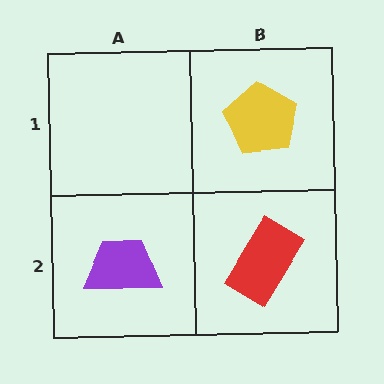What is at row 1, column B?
A yellow pentagon.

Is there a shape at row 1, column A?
No, that cell is empty.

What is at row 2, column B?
A red rectangle.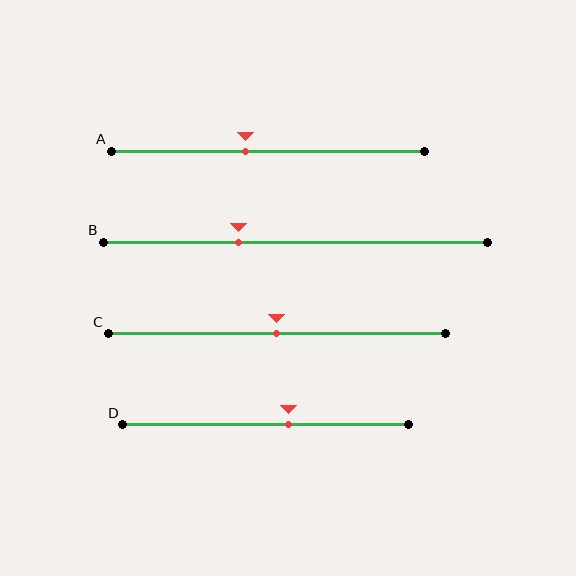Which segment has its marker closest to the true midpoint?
Segment C has its marker closest to the true midpoint.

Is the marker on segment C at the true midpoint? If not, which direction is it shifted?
Yes, the marker on segment C is at the true midpoint.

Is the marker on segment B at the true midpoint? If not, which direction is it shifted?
No, the marker on segment B is shifted to the left by about 15% of the segment length.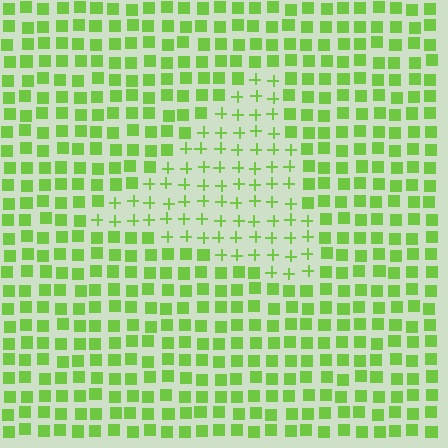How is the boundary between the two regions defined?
The boundary is defined by a change in element shape: plus signs inside vs. squares outside. All elements share the same color and spacing.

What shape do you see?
I see a triangle.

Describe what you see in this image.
The image is filled with small lime elements arranged in a uniform grid. A triangle-shaped region contains plus signs, while the surrounding area contains squares. The boundary is defined purely by the change in element shape.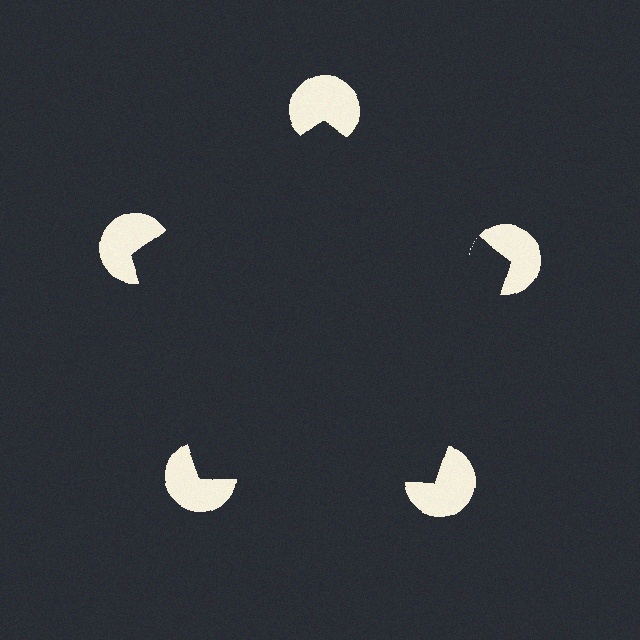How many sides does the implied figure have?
5 sides.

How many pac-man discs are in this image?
There are 5 — one at each vertex of the illusory pentagon.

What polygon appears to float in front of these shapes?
An illusory pentagon — its edges are inferred from the aligned wedge cuts in the pac-man discs, not physically drawn.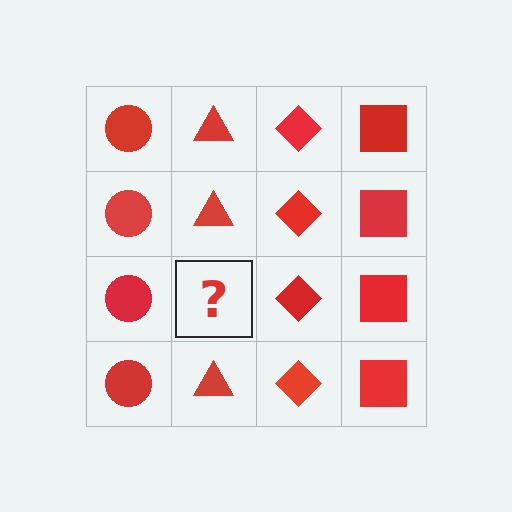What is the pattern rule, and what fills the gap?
The rule is that each column has a consistent shape. The gap should be filled with a red triangle.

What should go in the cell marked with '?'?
The missing cell should contain a red triangle.